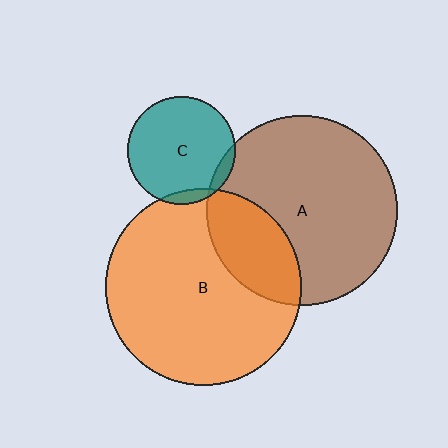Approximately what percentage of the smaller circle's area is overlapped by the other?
Approximately 5%.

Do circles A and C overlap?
Yes.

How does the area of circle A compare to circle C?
Approximately 3.1 times.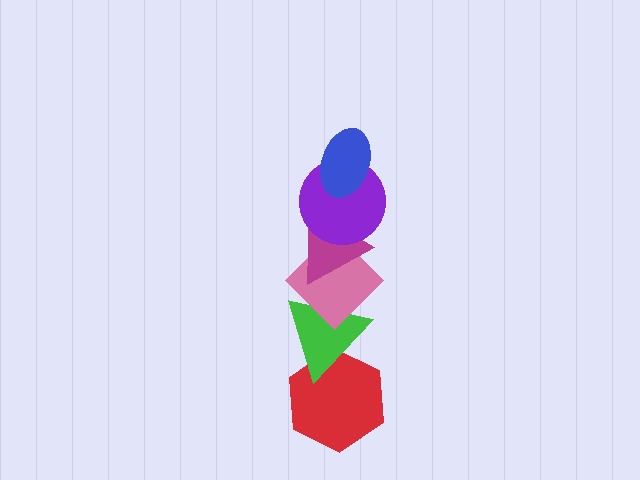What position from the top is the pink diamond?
The pink diamond is 4th from the top.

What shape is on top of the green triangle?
The pink diamond is on top of the green triangle.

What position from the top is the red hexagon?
The red hexagon is 6th from the top.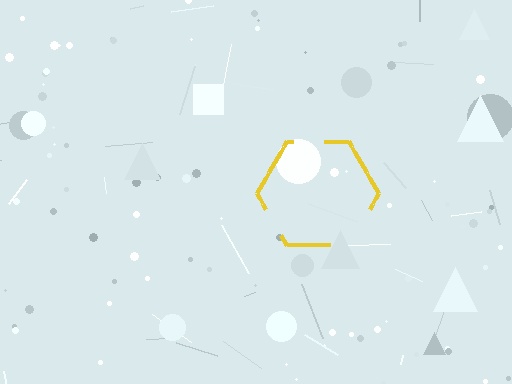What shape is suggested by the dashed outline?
The dashed outline suggests a hexagon.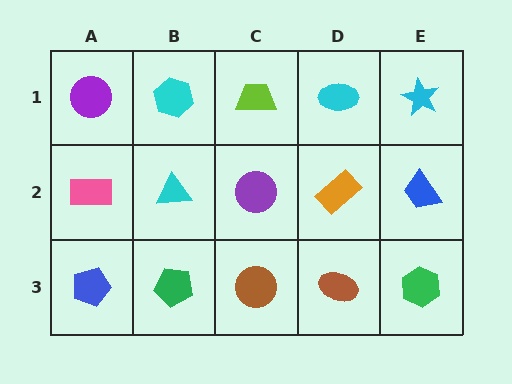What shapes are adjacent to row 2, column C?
A lime trapezoid (row 1, column C), a brown circle (row 3, column C), a cyan triangle (row 2, column B), an orange rectangle (row 2, column D).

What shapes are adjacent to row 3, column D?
An orange rectangle (row 2, column D), a brown circle (row 3, column C), a green hexagon (row 3, column E).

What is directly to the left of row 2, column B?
A pink rectangle.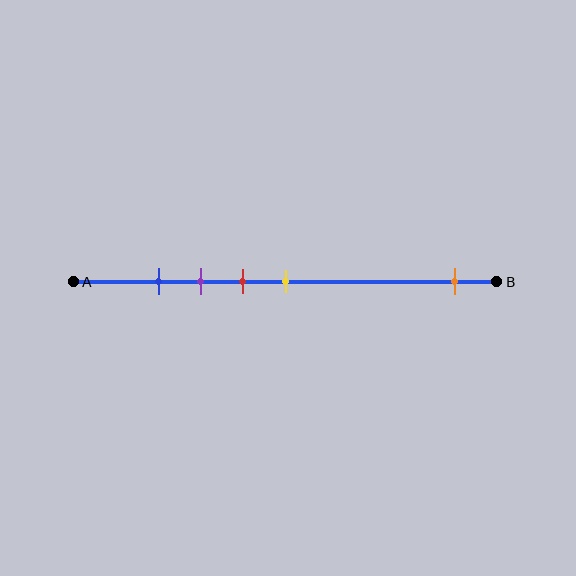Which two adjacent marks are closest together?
The blue and purple marks are the closest adjacent pair.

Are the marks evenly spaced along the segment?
No, the marks are not evenly spaced.